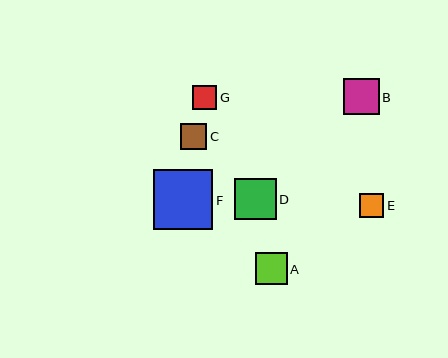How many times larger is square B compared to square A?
Square B is approximately 1.1 times the size of square A.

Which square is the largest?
Square F is the largest with a size of approximately 60 pixels.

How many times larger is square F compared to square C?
Square F is approximately 2.3 times the size of square C.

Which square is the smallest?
Square E is the smallest with a size of approximately 24 pixels.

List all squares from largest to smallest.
From largest to smallest: F, D, B, A, C, G, E.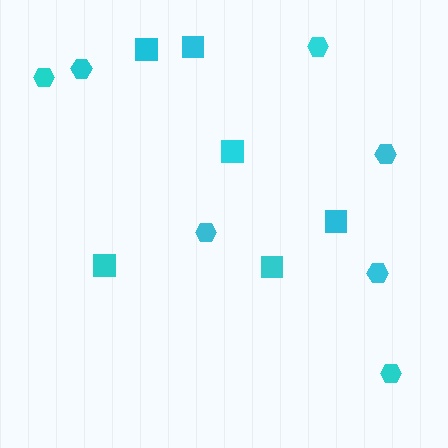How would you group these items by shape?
There are 2 groups: one group of hexagons (7) and one group of squares (6).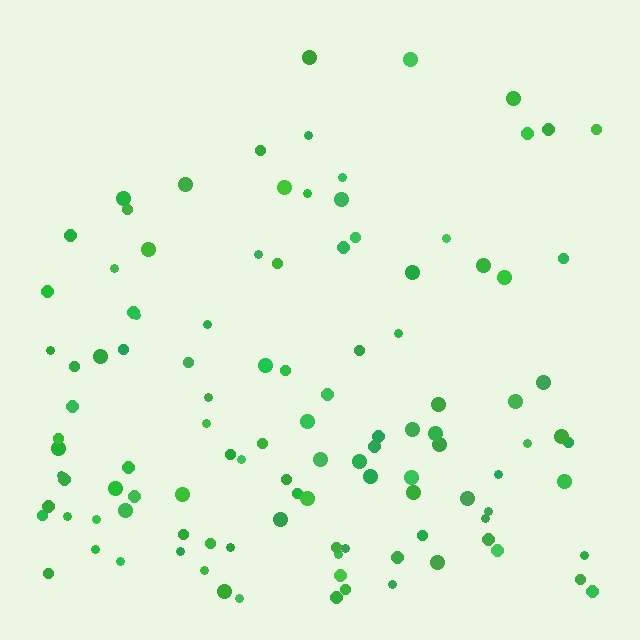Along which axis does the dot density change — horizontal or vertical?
Vertical.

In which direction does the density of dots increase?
From top to bottom, with the bottom side densest.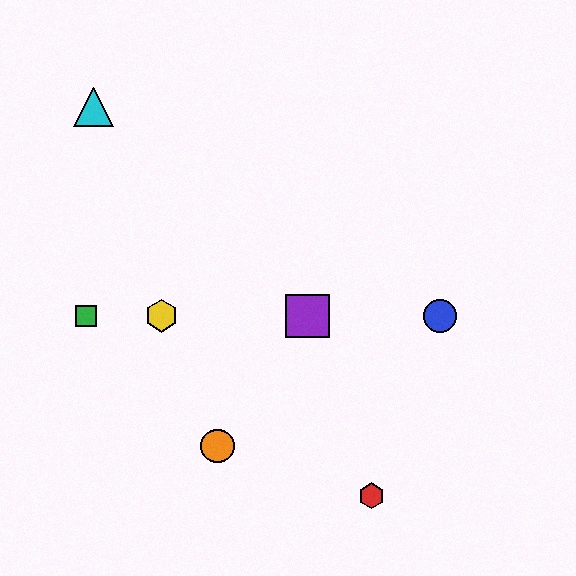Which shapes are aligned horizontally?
The blue circle, the green square, the yellow hexagon, the purple square are aligned horizontally.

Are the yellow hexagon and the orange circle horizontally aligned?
No, the yellow hexagon is at y≈316 and the orange circle is at y≈446.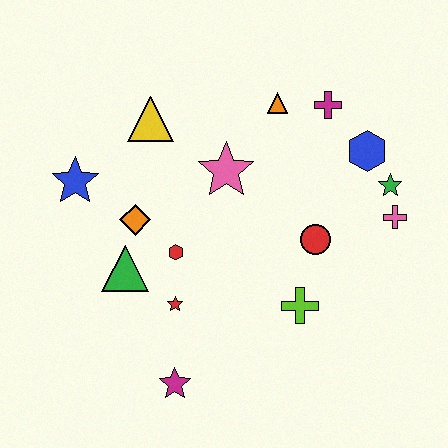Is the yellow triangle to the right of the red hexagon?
No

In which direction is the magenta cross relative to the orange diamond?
The magenta cross is to the right of the orange diamond.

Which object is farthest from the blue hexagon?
The magenta star is farthest from the blue hexagon.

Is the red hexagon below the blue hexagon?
Yes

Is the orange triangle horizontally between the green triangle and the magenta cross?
Yes